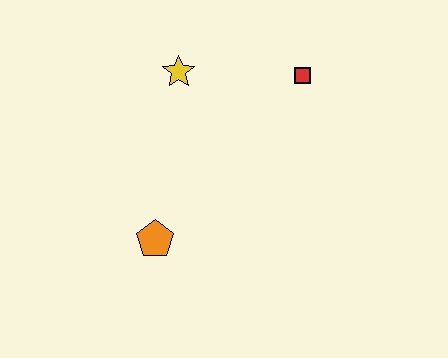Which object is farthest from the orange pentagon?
The red square is farthest from the orange pentagon.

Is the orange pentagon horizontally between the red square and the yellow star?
No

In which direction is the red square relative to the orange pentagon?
The red square is above the orange pentagon.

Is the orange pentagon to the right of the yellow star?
No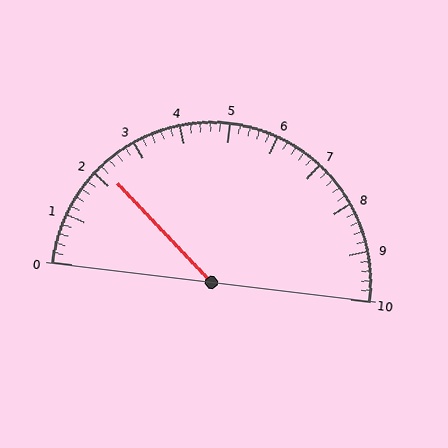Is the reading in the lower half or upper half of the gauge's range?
The reading is in the lower half of the range (0 to 10).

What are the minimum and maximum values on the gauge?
The gauge ranges from 0 to 10.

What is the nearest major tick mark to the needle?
The nearest major tick mark is 2.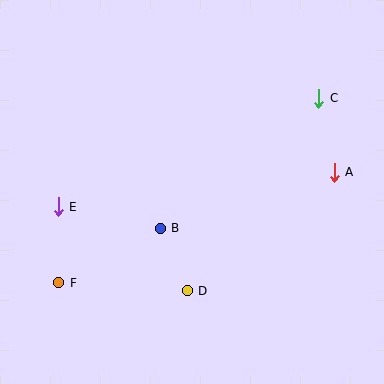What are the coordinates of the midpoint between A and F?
The midpoint between A and F is at (196, 228).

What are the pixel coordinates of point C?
Point C is at (319, 98).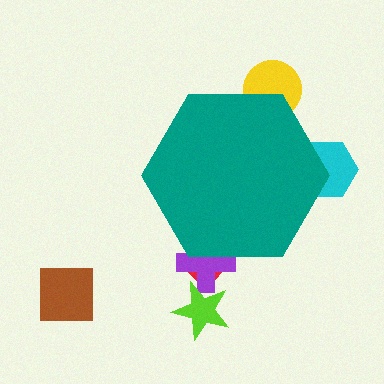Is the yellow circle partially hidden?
Yes, the yellow circle is partially hidden behind the teal hexagon.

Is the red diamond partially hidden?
Yes, the red diamond is partially hidden behind the teal hexagon.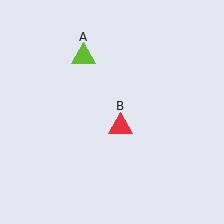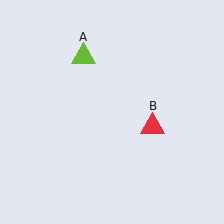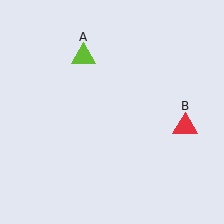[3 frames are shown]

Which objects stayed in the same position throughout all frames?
Lime triangle (object A) remained stationary.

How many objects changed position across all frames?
1 object changed position: red triangle (object B).